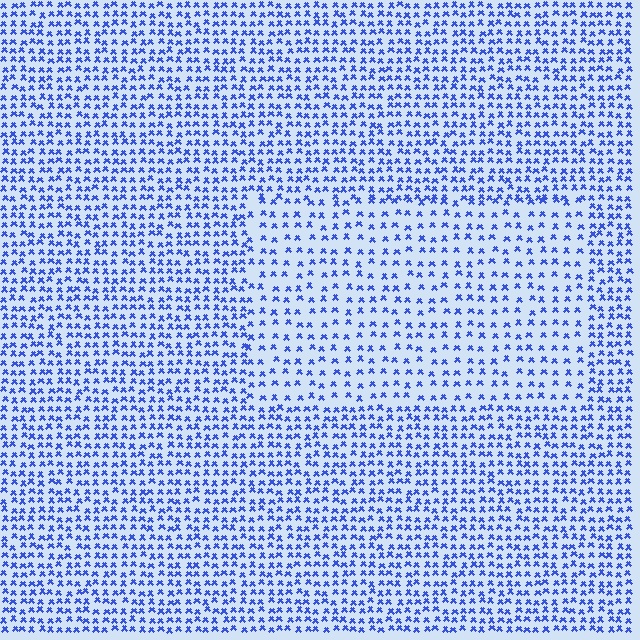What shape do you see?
I see a rectangle.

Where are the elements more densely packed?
The elements are more densely packed outside the rectangle boundary.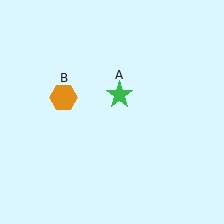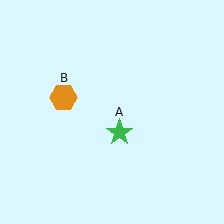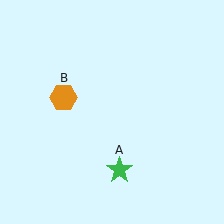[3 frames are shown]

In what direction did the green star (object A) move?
The green star (object A) moved down.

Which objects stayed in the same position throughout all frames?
Orange hexagon (object B) remained stationary.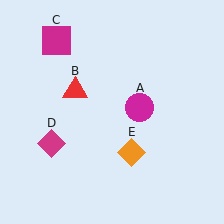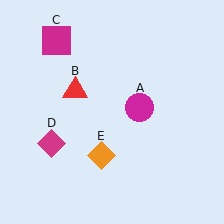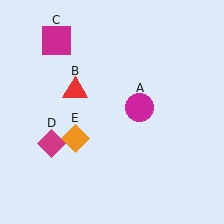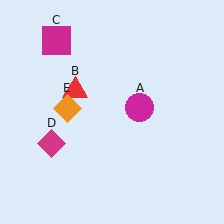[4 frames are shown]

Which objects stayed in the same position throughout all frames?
Magenta circle (object A) and red triangle (object B) and magenta square (object C) and magenta diamond (object D) remained stationary.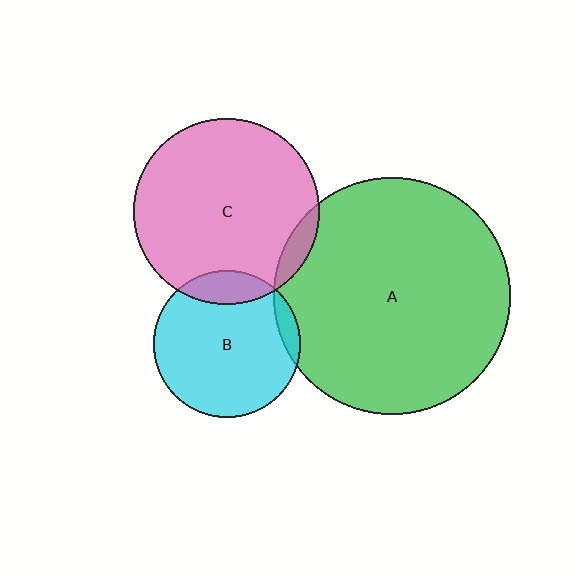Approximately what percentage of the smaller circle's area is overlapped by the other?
Approximately 15%.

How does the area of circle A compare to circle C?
Approximately 1.6 times.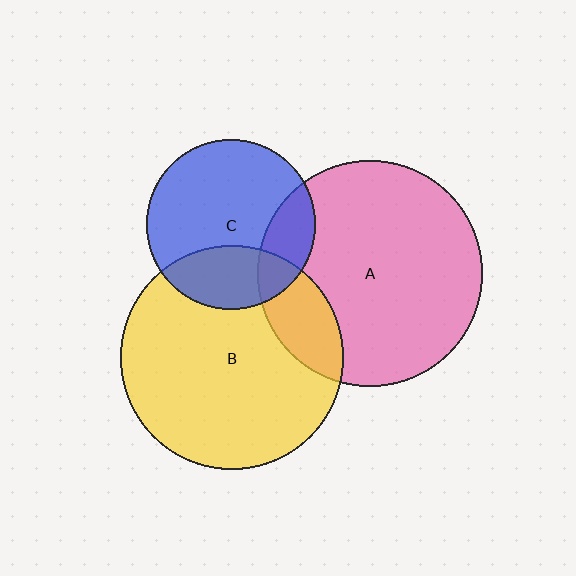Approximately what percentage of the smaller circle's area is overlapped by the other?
Approximately 30%.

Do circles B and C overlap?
Yes.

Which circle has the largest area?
Circle A (pink).